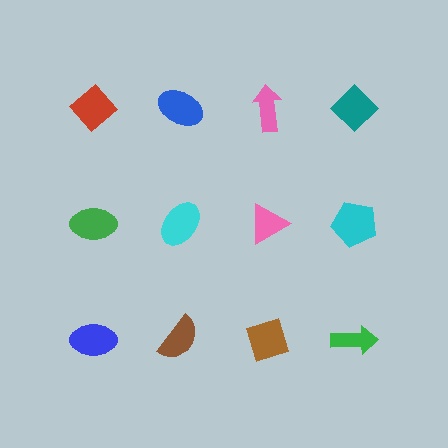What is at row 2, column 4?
A cyan pentagon.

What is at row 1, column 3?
A pink arrow.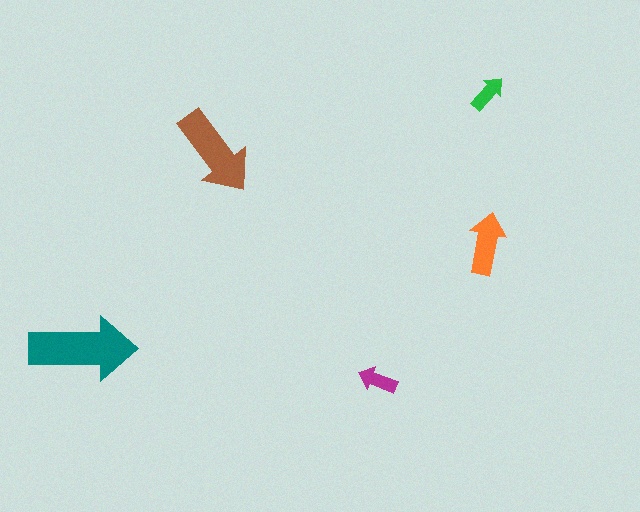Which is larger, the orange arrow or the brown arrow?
The brown one.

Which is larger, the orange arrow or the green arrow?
The orange one.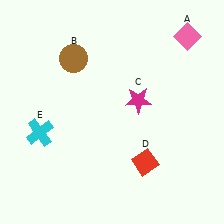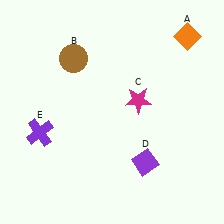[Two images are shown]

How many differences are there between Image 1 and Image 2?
There are 3 differences between the two images.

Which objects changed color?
A changed from pink to orange. D changed from red to purple. E changed from cyan to purple.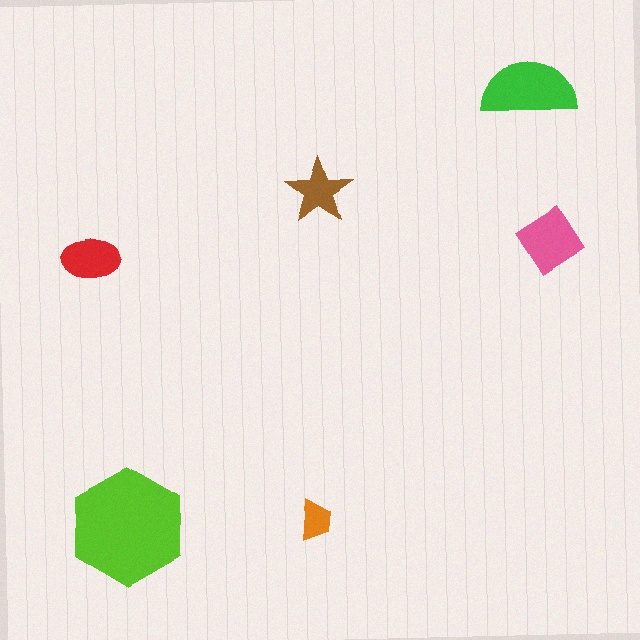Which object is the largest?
The lime hexagon.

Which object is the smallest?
The orange trapezoid.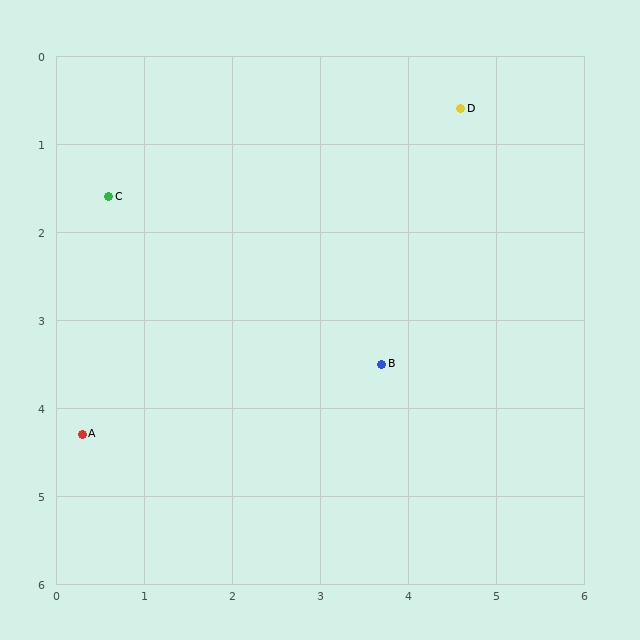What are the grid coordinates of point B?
Point B is at approximately (3.7, 3.5).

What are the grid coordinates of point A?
Point A is at approximately (0.3, 4.3).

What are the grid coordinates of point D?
Point D is at approximately (4.6, 0.6).